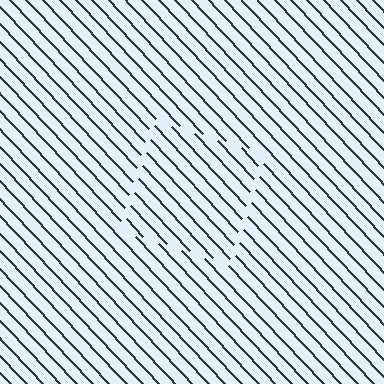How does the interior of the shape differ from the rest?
The interior of the shape contains the same grating, shifted by half a period — the contour is defined by the phase discontinuity where line-ends from the inner and outer gratings abut.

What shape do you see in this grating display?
An illusory square. The interior of the shape contains the same grating, shifted by half a period — the contour is defined by the phase discontinuity where line-ends from the inner and outer gratings abut.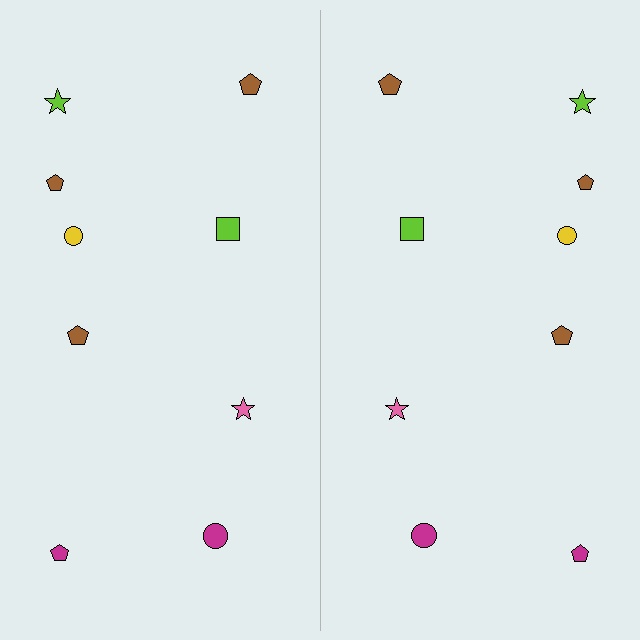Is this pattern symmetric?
Yes, this pattern has bilateral (reflection) symmetry.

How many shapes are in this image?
There are 18 shapes in this image.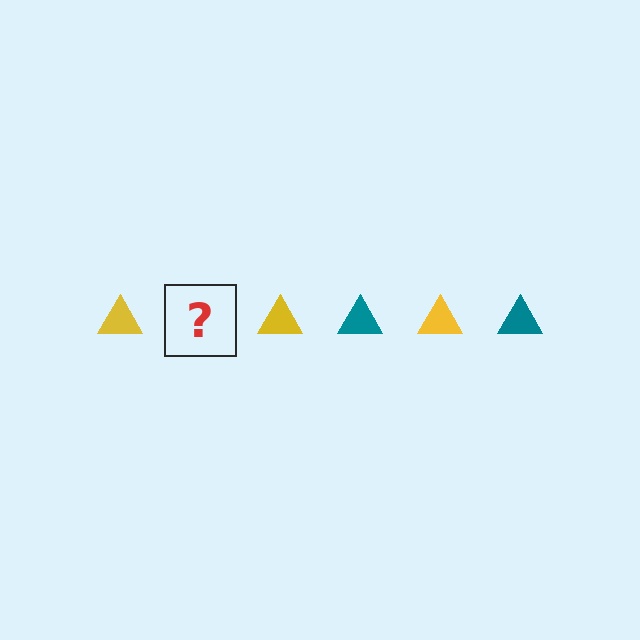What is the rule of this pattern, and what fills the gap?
The rule is that the pattern cycles through yellow, teal triangles. The gap should be filled with a teal triangle.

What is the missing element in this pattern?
The missing element is a teal triangle.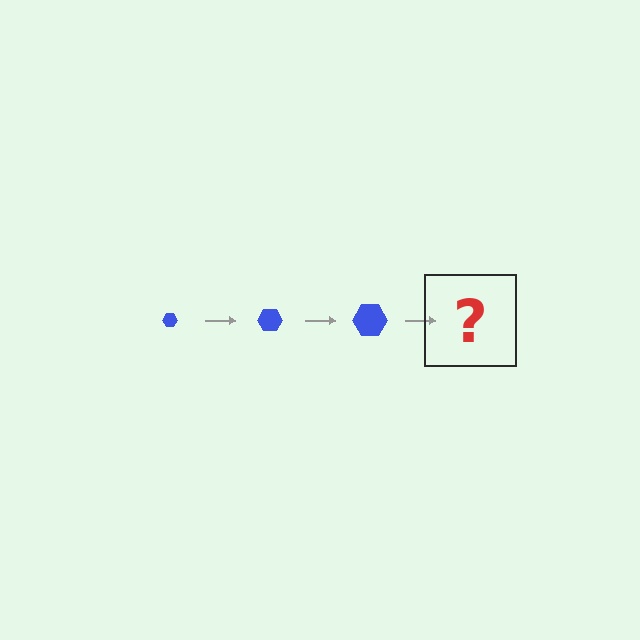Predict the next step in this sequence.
The next step is a blue hexagon, larger than the previous one.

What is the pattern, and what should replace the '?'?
The pattern is that the hexagon gets progressively larger each step. The '?' should be a blue hexagon, larger than the previous one.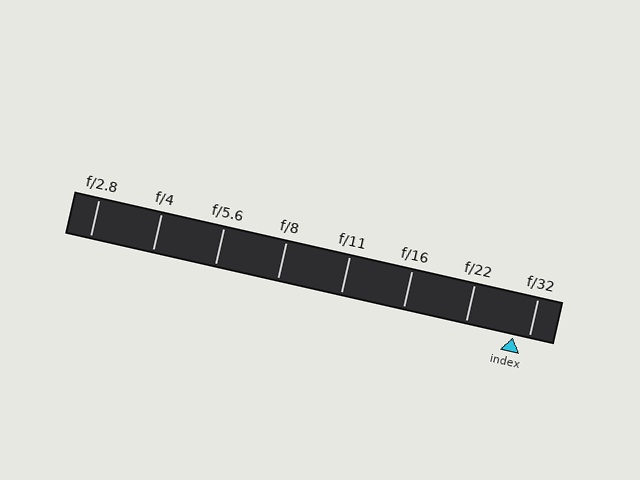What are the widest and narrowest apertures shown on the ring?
The widest aperture shown is f/2.8 and the narrowest is f/32.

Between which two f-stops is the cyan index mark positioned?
The index mark is between f/22 and f/32.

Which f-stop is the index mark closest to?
The index mark is closest to f/32.